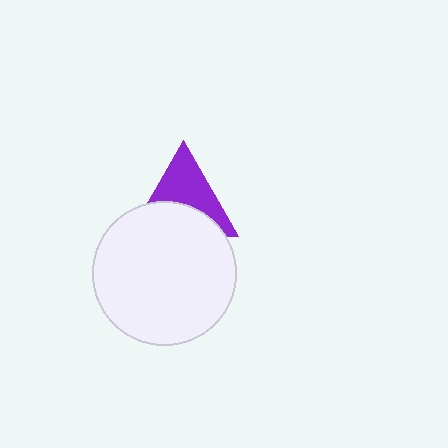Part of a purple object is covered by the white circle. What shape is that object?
It is a triangle.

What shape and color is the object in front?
The object in front is a white circle.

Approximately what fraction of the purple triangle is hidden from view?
Roughly 47% of the purple triangle is hidden behind the white circle.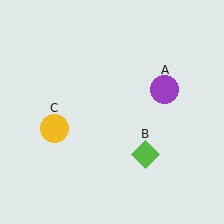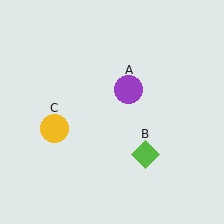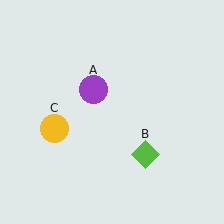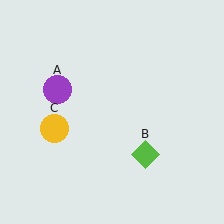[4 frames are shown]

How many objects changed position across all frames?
1 object changed position: purple circle (object A).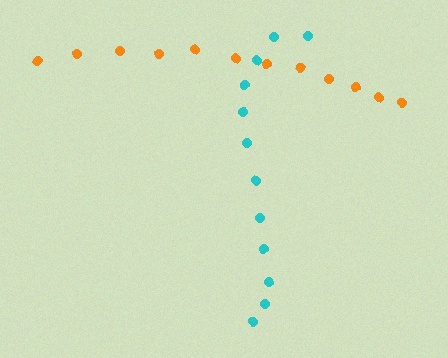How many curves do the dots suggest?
There are 2 distinct paths.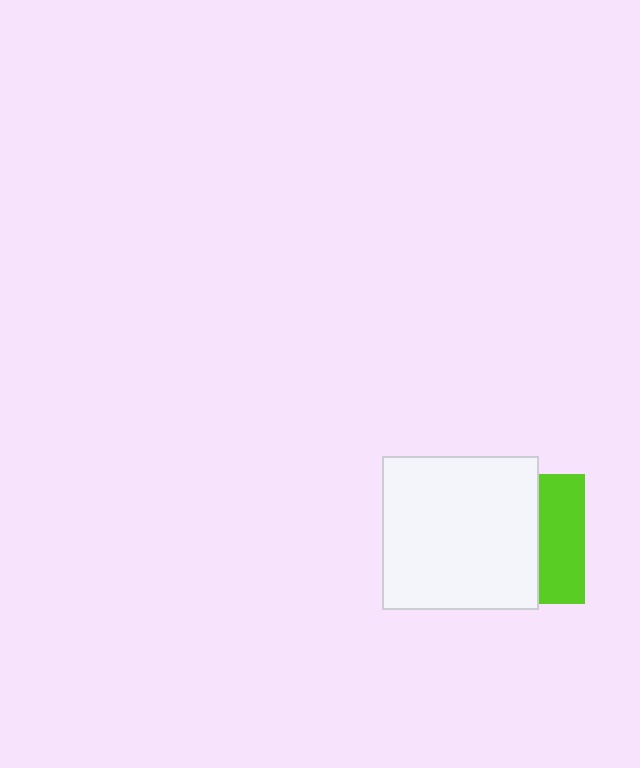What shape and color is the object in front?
The object in front is a white rectangle.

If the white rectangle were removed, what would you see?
You would see the complete lime square.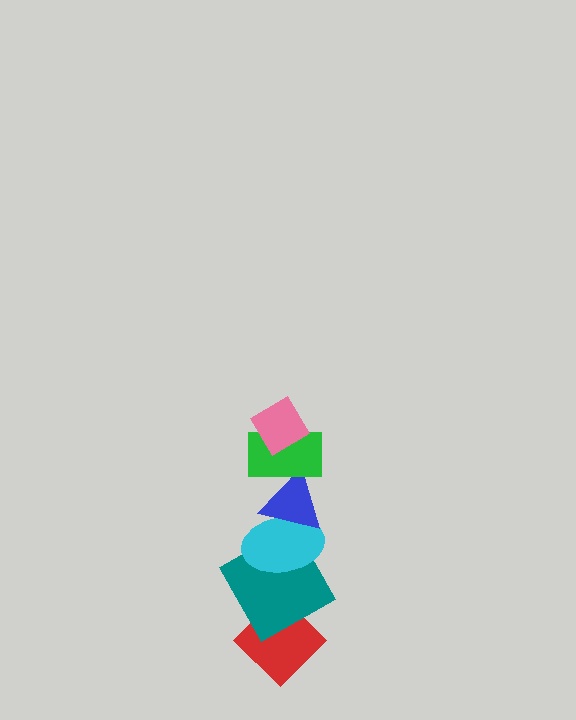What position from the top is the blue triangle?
The blue triangle is 3rd from the top.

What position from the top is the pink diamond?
The pink diamond is 1st from the top.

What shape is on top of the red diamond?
The teal square is on top of the red diamond.